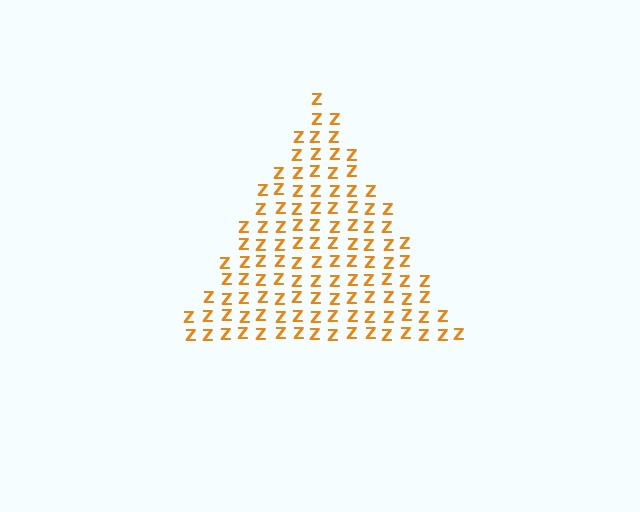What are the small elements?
The small elements are letter Z's.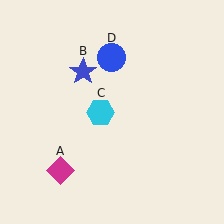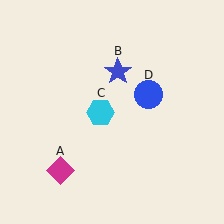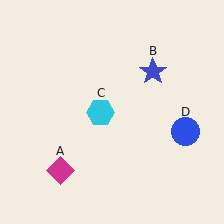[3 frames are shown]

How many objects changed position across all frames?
2 objects changed position: blue star (object B), blue circle (object D).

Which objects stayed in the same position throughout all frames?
Magenta diamond (object A) and cyan hexagon (object C) remained stationary.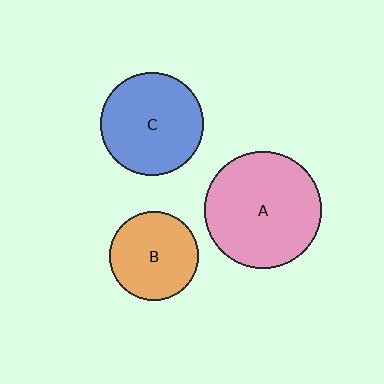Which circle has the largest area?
Circle A (pink).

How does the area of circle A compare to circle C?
Approximately 1.3 times.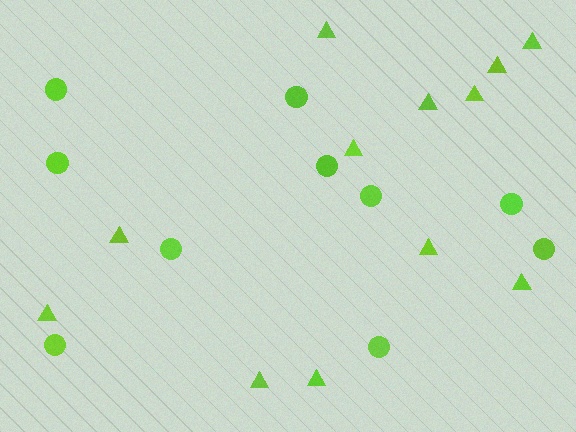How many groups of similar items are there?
There are 2 groups: one group of circles (10) and one group of triangles (12).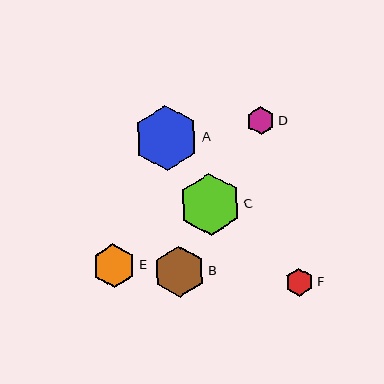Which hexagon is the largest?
Hexagon A is the largest with a size of approximately 65 pixels.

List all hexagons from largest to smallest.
From largest to smallest: A, C, B, E, F, D.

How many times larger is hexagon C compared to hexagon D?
Hexagon C is approximately 2.2 times the size of hexagon D.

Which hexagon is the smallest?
Hexagon D is the smallest with a size of approximately 28 pixels.